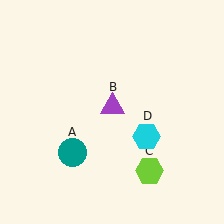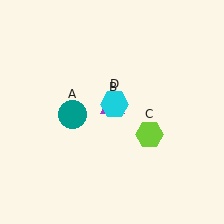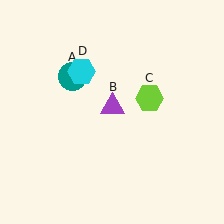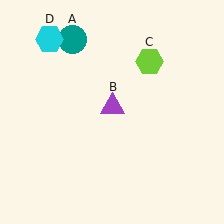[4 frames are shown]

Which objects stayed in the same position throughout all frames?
Purple triangle (object B) remained stationary.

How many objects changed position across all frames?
3 objects changed position: teal circle (object A), lime hexagon (object C), cyan hexagon (object D).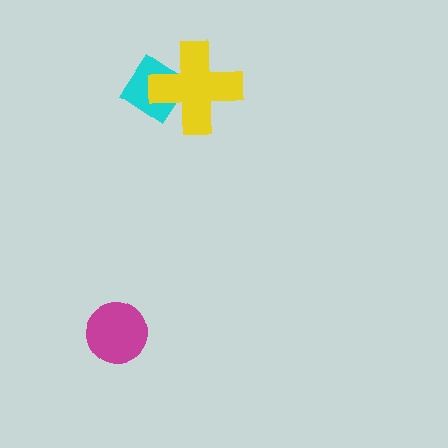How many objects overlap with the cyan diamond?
1 object overlaps with the cyan diamond.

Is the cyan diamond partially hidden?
Yes, it is partially covered by another shape.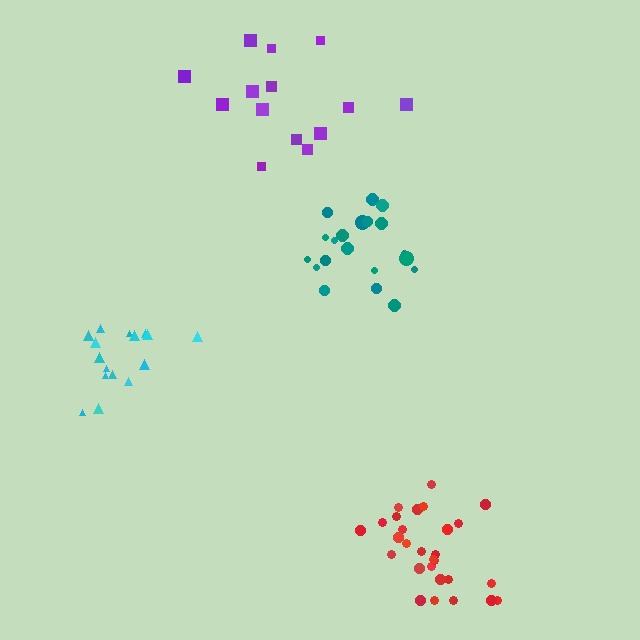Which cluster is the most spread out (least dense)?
Purple.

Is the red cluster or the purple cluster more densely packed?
Red.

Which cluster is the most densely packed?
Cyan.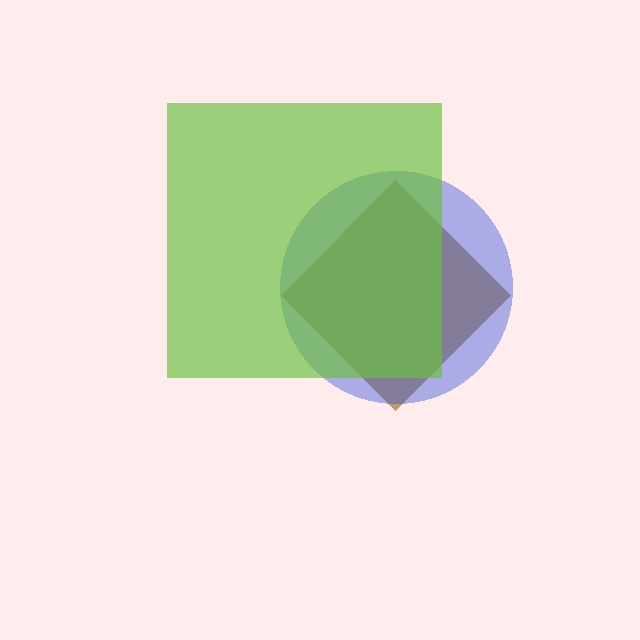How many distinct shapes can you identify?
There are 3 distinct shapes: a brown diamond, a blue circle, a lime square.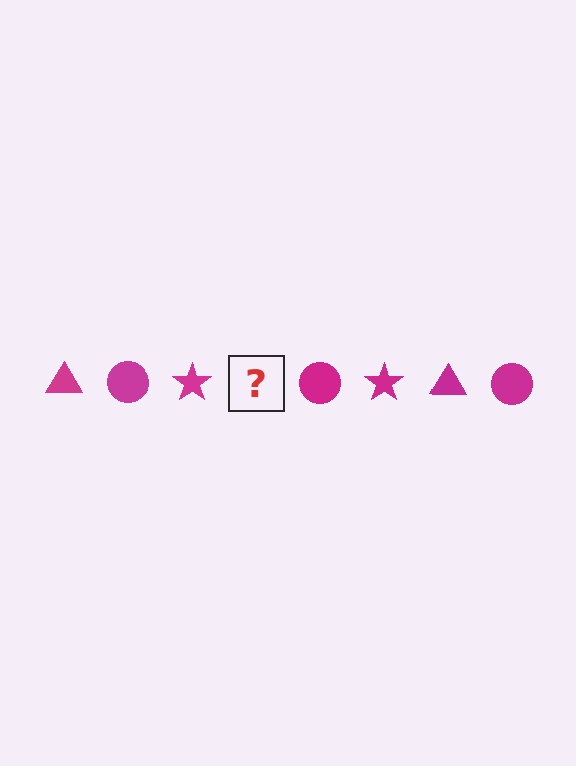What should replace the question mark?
The question mark should be replaced with a magenta triangle.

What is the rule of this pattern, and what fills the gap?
The rule is that the pattern cycles through triangle, circle, star shapes in magenta. The gap should be filled with a magenta triangle.